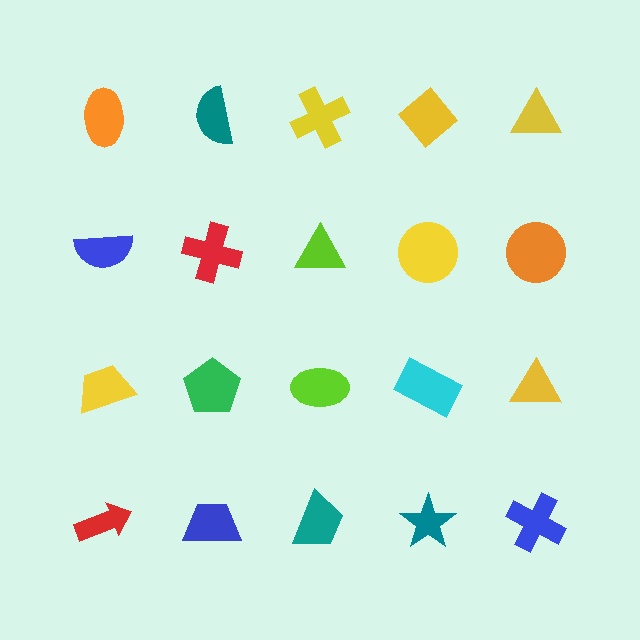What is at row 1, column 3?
A yellow cross.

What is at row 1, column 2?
A teal semicircle.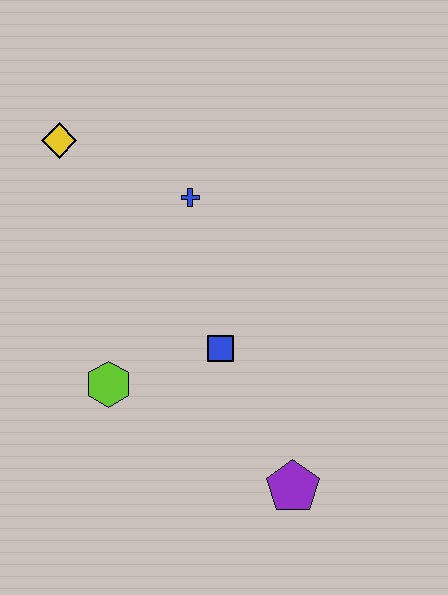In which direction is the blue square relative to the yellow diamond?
The blue square is below the yellow diamond.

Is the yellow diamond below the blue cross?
No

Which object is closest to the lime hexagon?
The blue square is closest to the lime hexagon.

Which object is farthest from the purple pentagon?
The yellow diamond is farthest from the purple pentagon.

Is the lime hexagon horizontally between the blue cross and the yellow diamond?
Yes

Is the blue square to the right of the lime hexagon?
Yes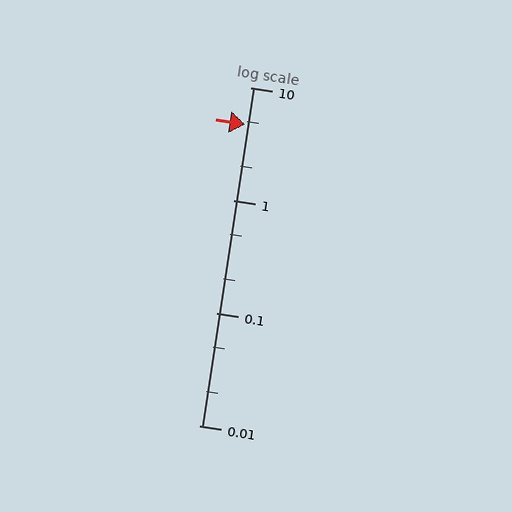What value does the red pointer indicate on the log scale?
The pointer indicates approximately 4.7.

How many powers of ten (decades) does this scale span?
The scale spans 3 decades, from 0.01 to 10.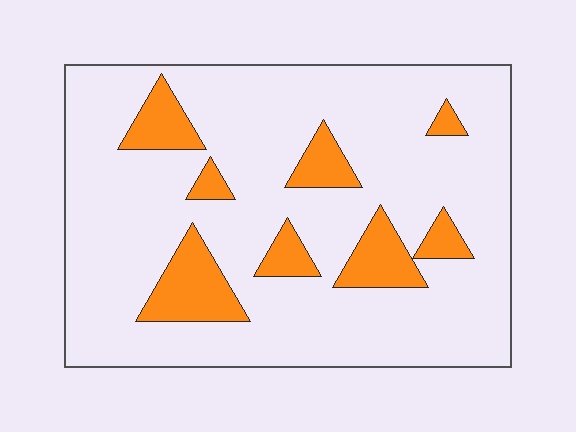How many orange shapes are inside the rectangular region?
8.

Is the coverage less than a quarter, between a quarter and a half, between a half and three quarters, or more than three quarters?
Less than a quarter.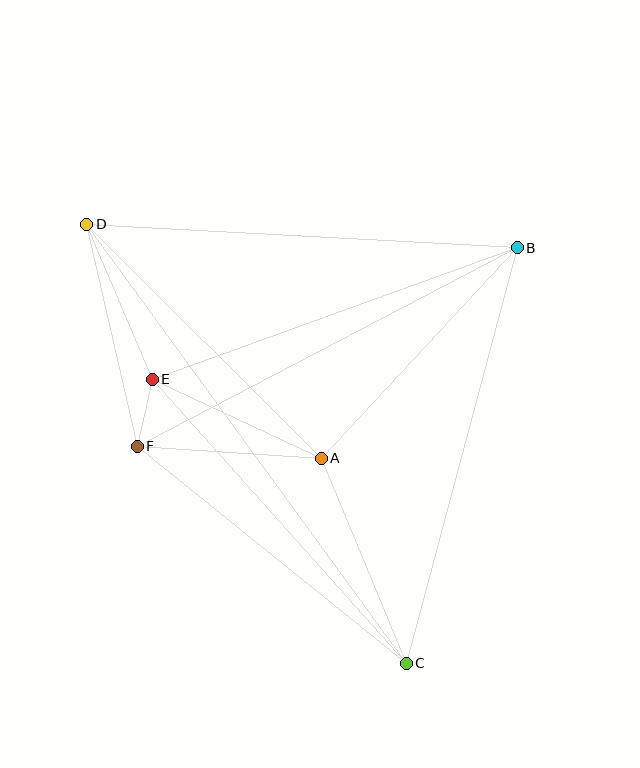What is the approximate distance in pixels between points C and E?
The distance between C and E is approximately 381 pixels.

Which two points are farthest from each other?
Points C and D are farthest from each other.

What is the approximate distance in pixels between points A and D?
The distance between A and D is approximately 331 pixels.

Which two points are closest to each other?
Points E and F are closest to each other.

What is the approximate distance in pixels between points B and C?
The distance between B and C is approximately 430 pixels.